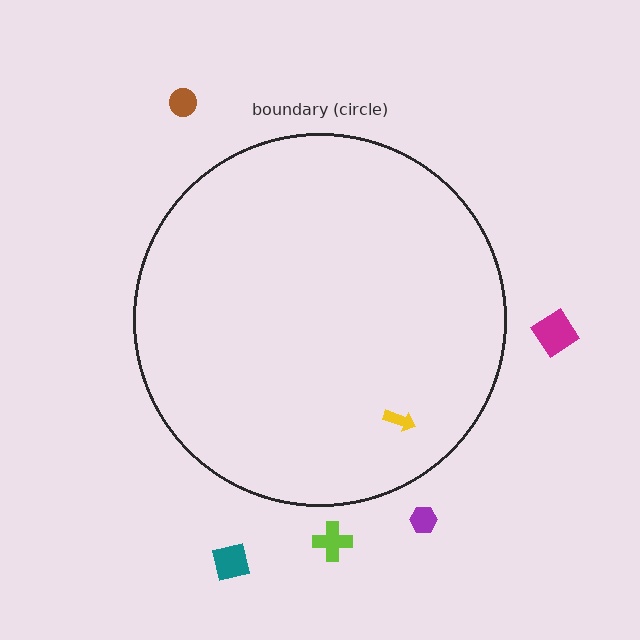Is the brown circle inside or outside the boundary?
Outside.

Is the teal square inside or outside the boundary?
Outside.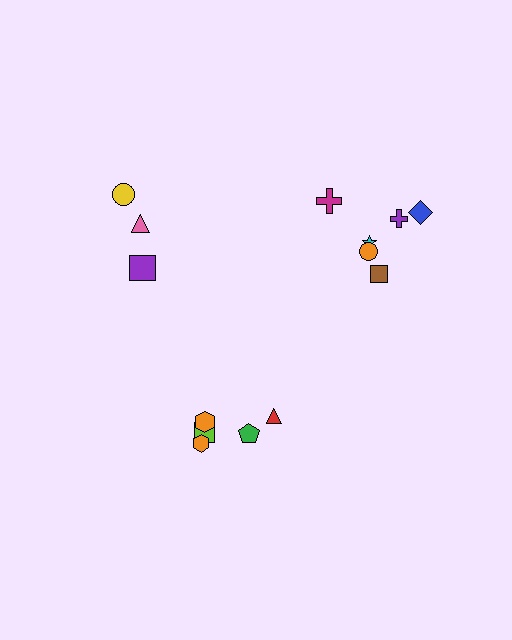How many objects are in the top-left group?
There are 3 objects.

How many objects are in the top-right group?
There are 6 objects.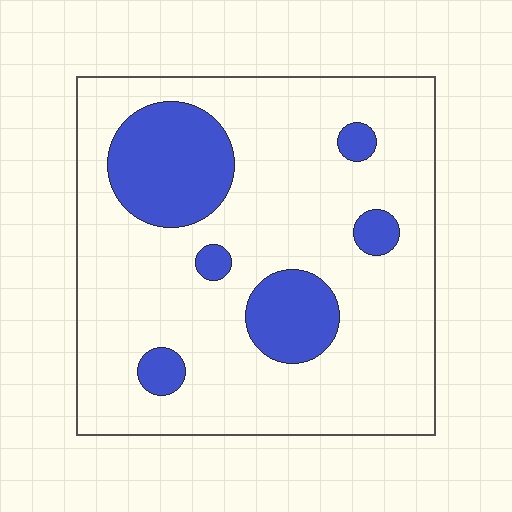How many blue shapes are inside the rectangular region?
6.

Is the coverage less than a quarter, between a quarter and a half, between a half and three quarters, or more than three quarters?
Less than a quarter.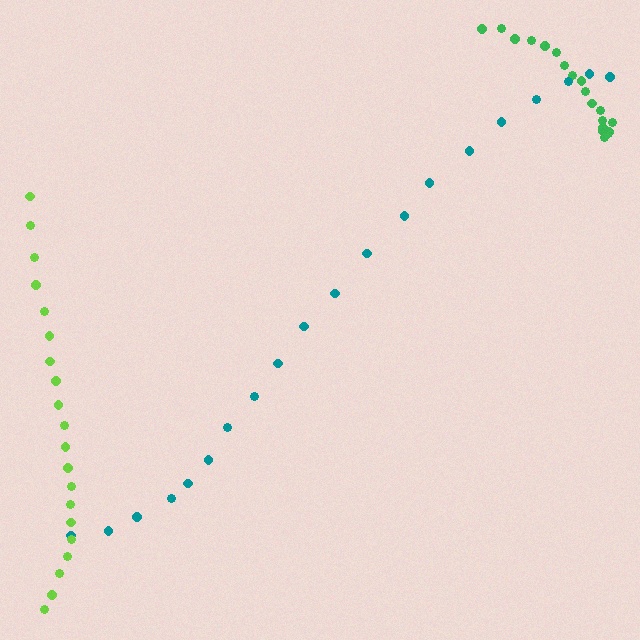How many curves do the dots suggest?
There are 3 distinct paths.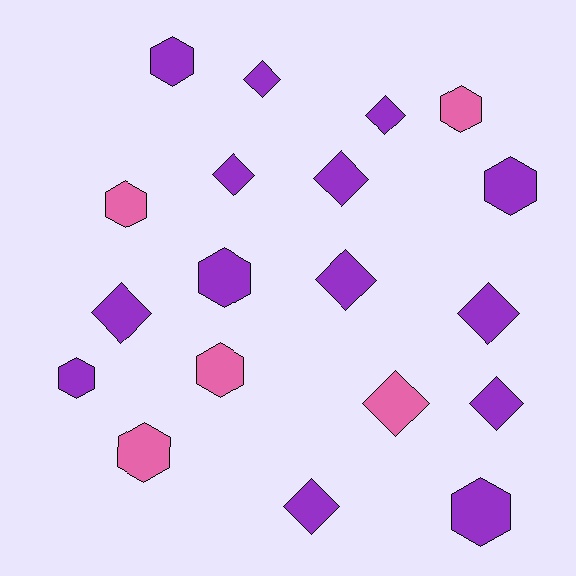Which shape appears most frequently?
Diamond, with 10 objects.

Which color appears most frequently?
Purple, with 14 objects.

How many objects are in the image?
There are 19 objects.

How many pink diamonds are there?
There is 1 pink diamond.